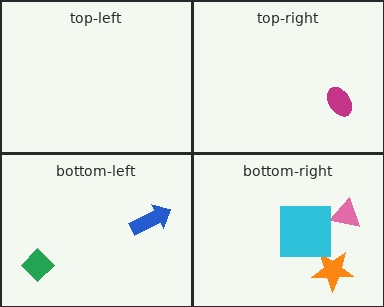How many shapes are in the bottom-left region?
2.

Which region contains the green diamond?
The bottom-left region.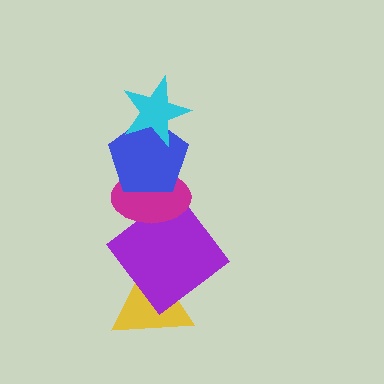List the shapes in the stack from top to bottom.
From top to bottom: the cyan star, the blue pentagon, the magenta ellipse, the purple diamond, the yellow triangle.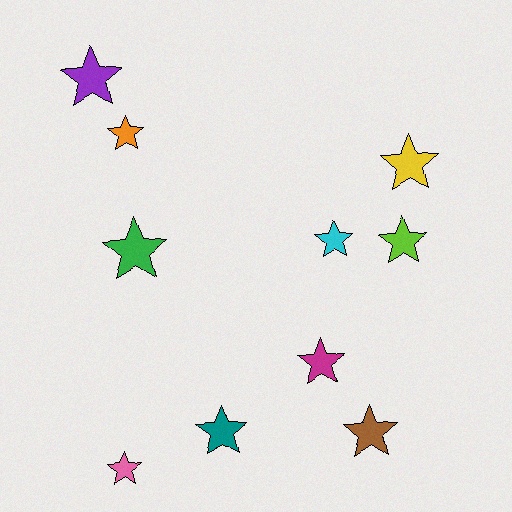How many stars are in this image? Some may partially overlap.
There are 10 stars.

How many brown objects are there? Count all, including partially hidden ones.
There is 1 brown object.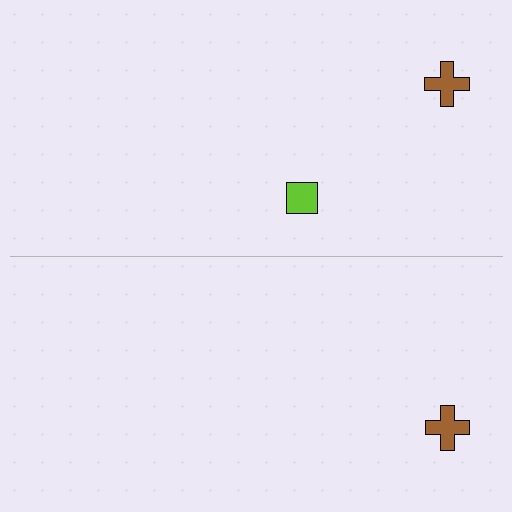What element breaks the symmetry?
A lime square is missing from the bottom side.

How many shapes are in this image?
There are 3 shapes in this image.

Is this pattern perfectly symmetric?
No, the pattern is not perfectly symmetric. A lime square is missing from the bottom side.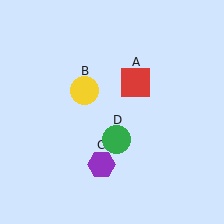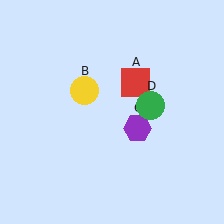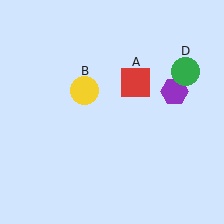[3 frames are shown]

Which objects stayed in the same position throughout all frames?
Red square (object A) and yellow circle (object B) remained stationary.